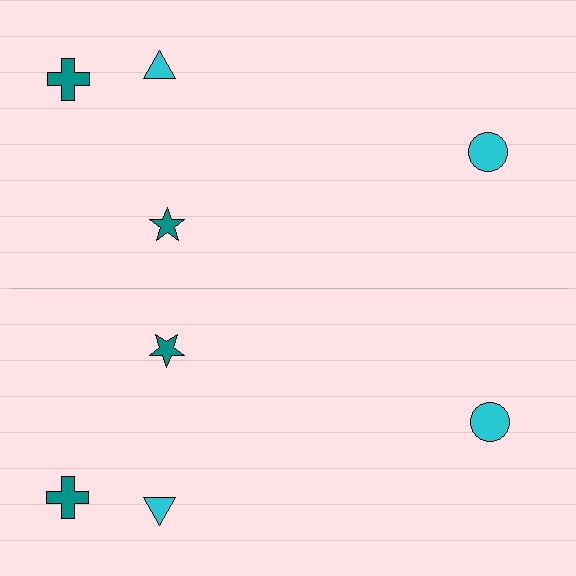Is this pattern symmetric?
Yes, this pattern has bilateral (reflection) symmetry.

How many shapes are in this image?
There are 8 shapes in this image.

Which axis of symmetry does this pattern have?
The pattern has a horizontal axis of symmetry running through the center of the image.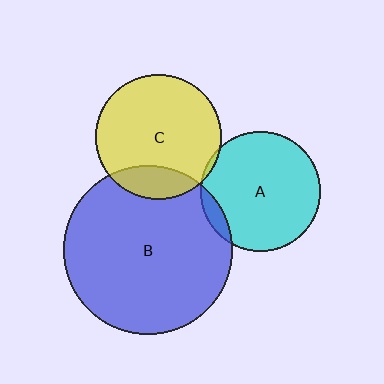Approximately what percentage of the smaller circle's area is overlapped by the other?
Approximately 20%.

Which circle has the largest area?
Circle B (blue).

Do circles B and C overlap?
Yes.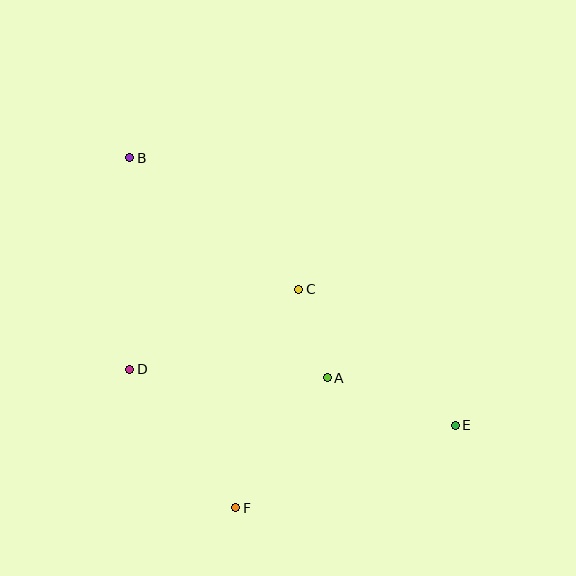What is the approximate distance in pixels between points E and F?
The distance between E and F is approximately 234 pixels.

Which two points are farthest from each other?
Points B and E are farthest from each other.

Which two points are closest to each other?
Points A and C are closest to each other.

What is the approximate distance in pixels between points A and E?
The distance between A and E is approximately 137 pixels.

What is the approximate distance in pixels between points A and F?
The distance between A and F is approximately 159 pixels.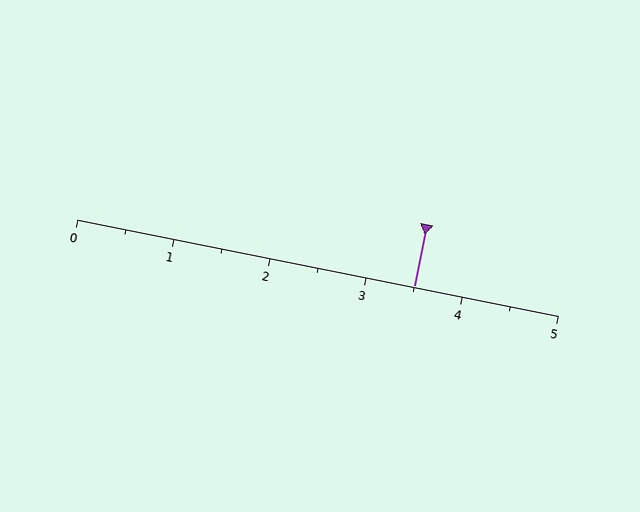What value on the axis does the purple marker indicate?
The marker indicates approximately 3.5.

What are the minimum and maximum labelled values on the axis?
The axis runs from 0 to 5.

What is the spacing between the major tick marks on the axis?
The major ticks are spaced 1 apart.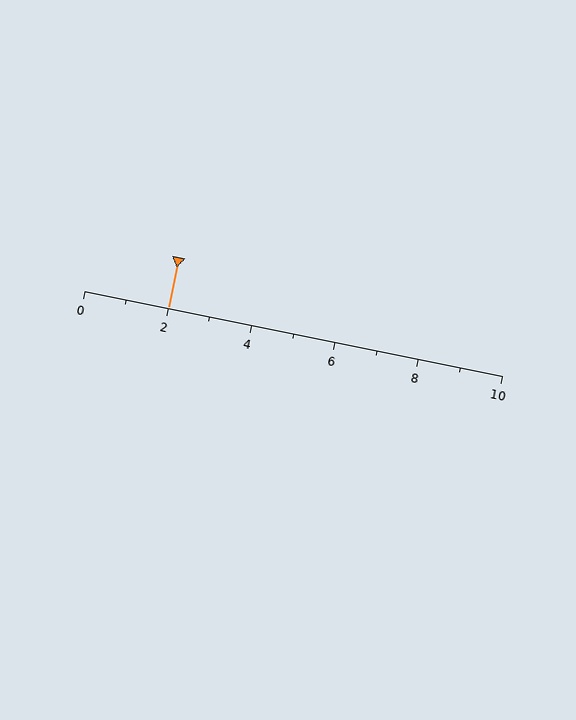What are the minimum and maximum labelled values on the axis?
The axis runs from 0 to 10.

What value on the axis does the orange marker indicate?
The marker indicates approximately 2.